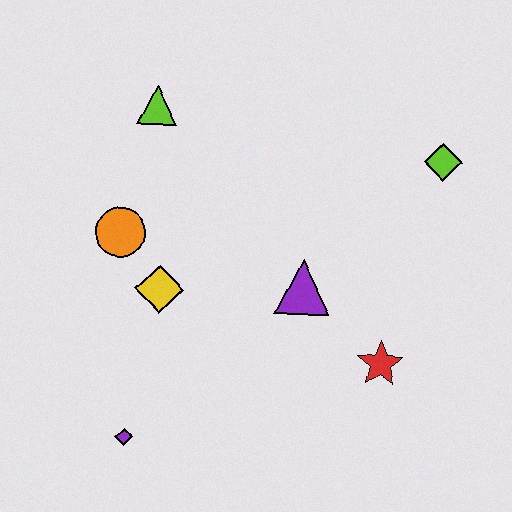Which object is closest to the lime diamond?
The purple triangle is closest to the lime diamond.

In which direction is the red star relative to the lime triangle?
The red star is below the lime triangle.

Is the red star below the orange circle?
Yes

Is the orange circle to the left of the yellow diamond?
Yes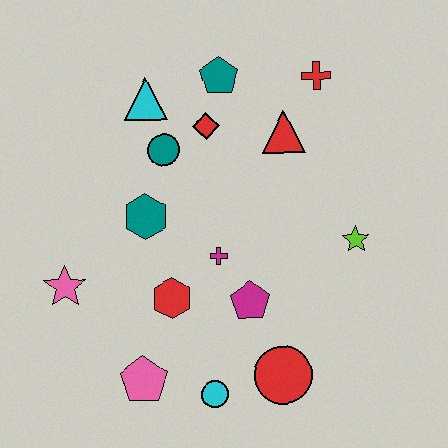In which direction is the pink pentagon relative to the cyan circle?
The pink pentagon is to the left of the cyan circle.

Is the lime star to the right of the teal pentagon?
Yes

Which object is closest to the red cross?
The red triangle is closest to the red cross.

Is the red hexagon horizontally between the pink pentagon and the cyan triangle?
No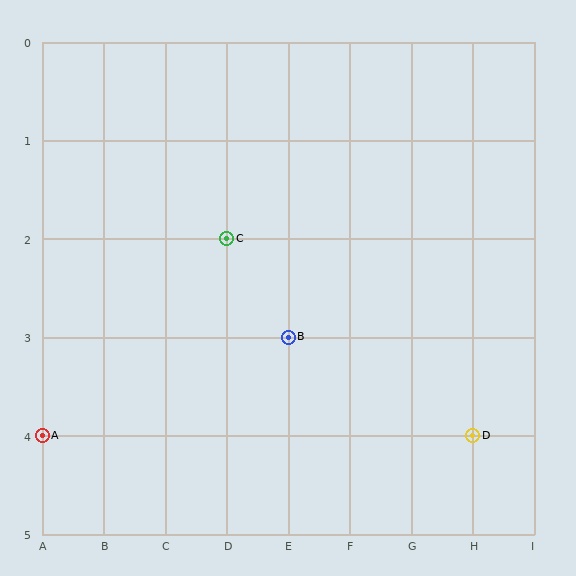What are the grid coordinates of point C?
Point C is at grid coordinates (D, 2).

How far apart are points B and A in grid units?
Points B and A are 4 columns and 1 row apart (about 4.1 grid units diagonally).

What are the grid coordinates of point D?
Point D is at grid coordinates (H, 4).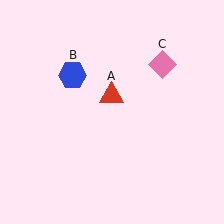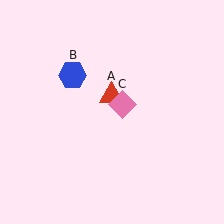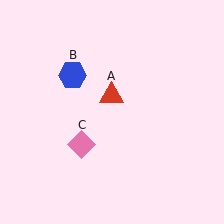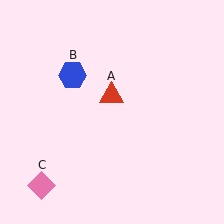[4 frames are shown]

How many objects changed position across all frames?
1 object changed position: pink diamond (object C).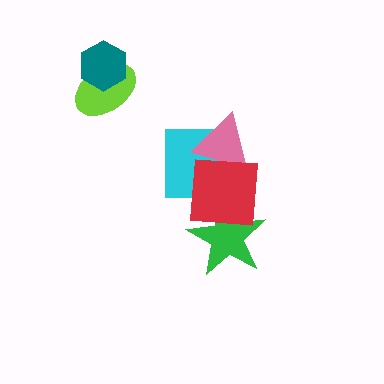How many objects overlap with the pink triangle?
2 objects overlap with the pink triangle.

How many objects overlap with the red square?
3 objects overlap with the red square.